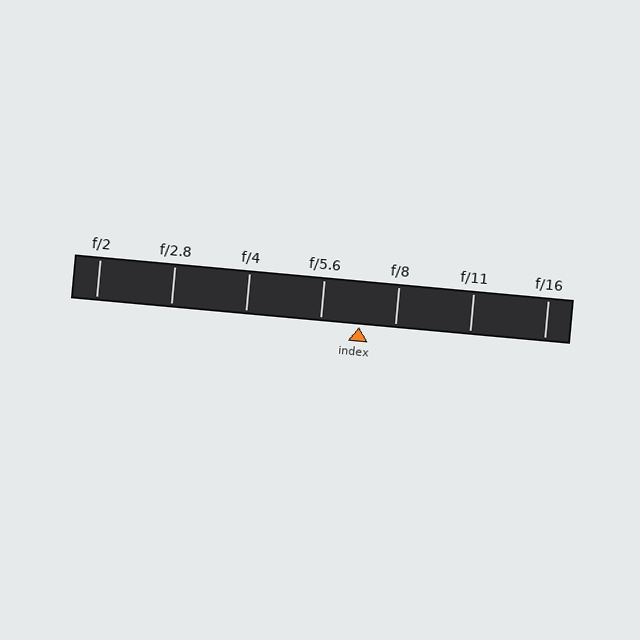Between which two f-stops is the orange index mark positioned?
The index mark is between f/5.6 and f/8.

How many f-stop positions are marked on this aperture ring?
There are 7 f-stop positions marked.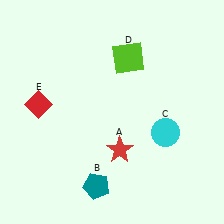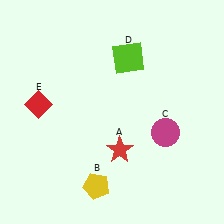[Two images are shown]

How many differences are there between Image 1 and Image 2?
There are 2 differences between the two images.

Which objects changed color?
B changed from teal to yellow. C changed from cyan to magenta.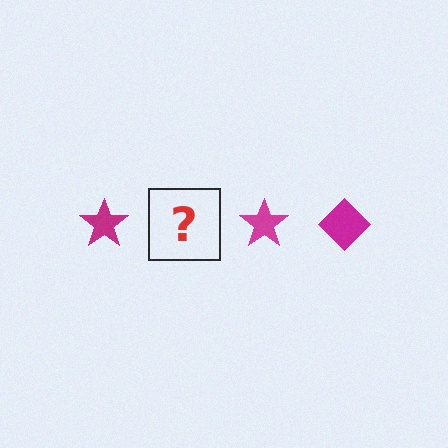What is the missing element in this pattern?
The missing element is a magenta diamond.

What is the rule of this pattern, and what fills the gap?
The rule is that the pattern cycles through star, diamond shapes in magenta. The gap should be filled with a magenta diamond.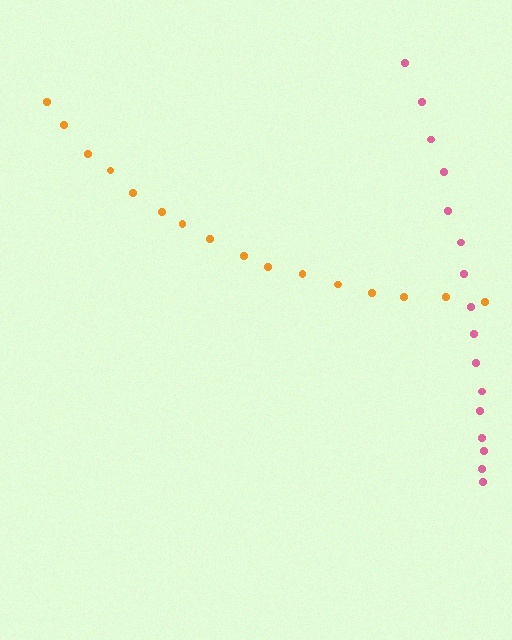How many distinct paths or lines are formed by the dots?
There are 2 distinct paths.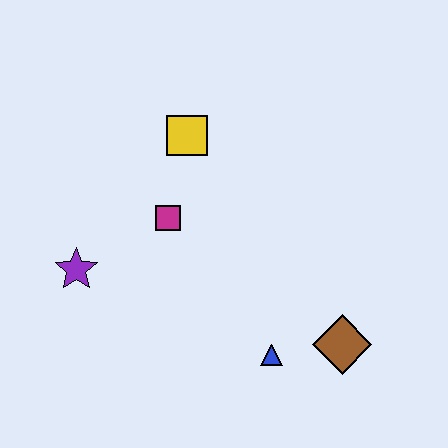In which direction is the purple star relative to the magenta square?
The purple star is to the left of the magenta square.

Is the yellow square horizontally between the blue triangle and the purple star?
Yes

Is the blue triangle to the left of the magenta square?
No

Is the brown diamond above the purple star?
No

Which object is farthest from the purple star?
The brown diamond is farthest from the purple star.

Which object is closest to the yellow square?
The magenta square is closest to the yellow square.